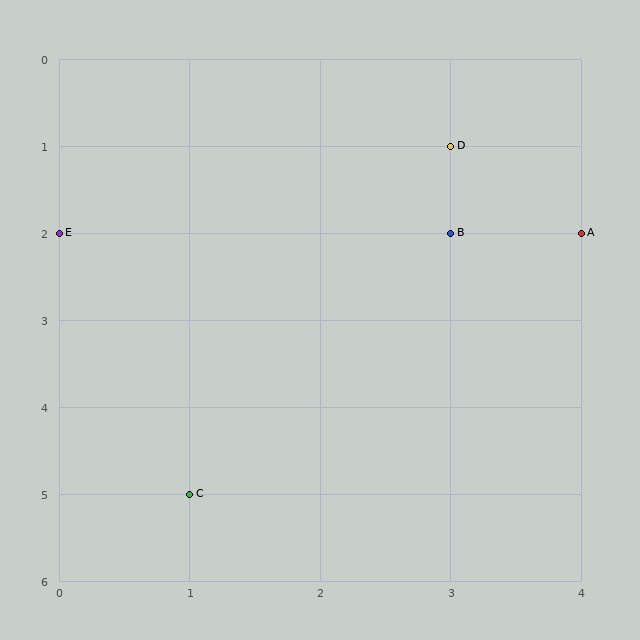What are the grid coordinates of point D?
Point D is at grid coordinates (3, 1).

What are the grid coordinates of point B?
Point B is at grid coordinates (3, 2).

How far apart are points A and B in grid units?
Points A and B are 1 column apart.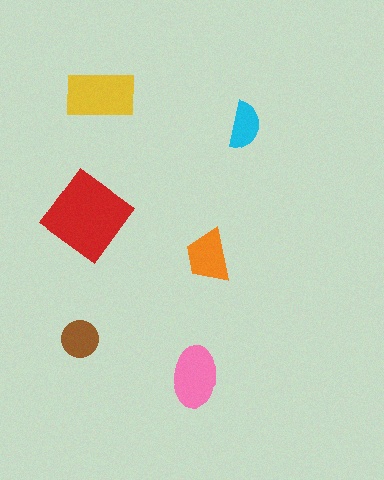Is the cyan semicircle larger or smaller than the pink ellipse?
Smaller.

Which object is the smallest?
The cyan semicircle.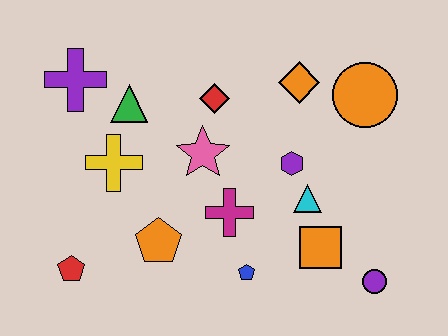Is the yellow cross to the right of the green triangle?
No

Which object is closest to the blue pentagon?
The magenta cross is closest to the blue pentagon.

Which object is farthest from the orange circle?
The red pentagon is farthest from the orange circle.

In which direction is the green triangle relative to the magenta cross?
The green triangle is above the magenta cross.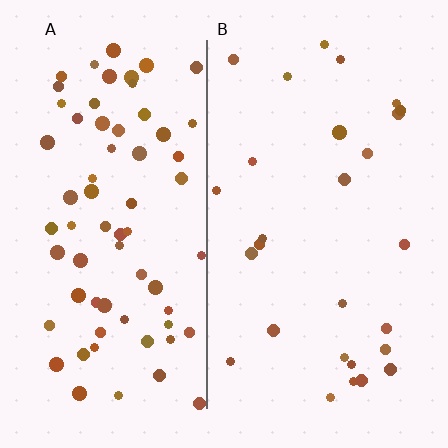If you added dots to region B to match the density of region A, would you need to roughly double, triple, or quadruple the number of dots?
Approximately double.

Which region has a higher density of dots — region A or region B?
A (the left).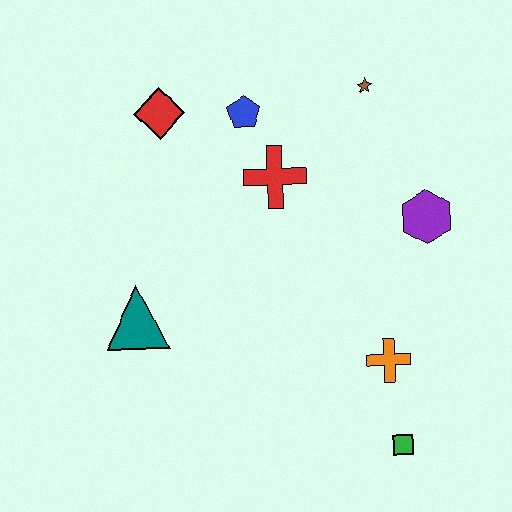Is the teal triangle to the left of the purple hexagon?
Yes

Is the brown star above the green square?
Yes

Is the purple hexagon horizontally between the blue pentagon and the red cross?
No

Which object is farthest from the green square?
The red diamond is farthest from the green square.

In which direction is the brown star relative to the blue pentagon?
The brown star is to the right of the blue pentagon.